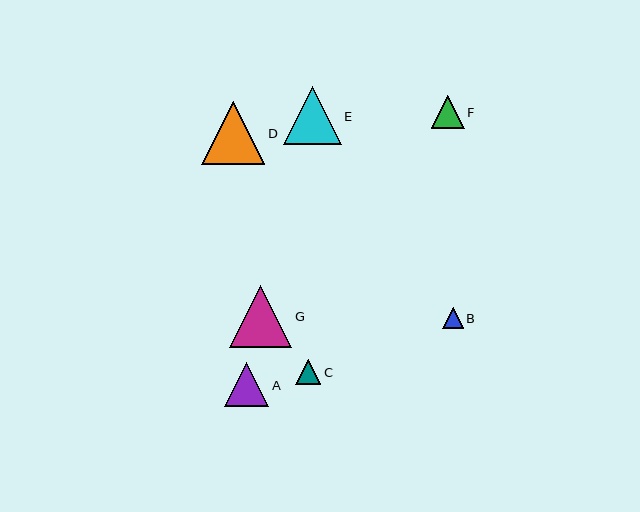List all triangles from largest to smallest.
From largest to smallest: D, G, E, A, F, C, B.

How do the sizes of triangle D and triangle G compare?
Triangle D and triangle G are approximately the same size.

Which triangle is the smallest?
Triangle B is the smallest with a size of approximately 20 pixels.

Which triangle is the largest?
Triangle D is the largest with a size of approximately 63 pixels.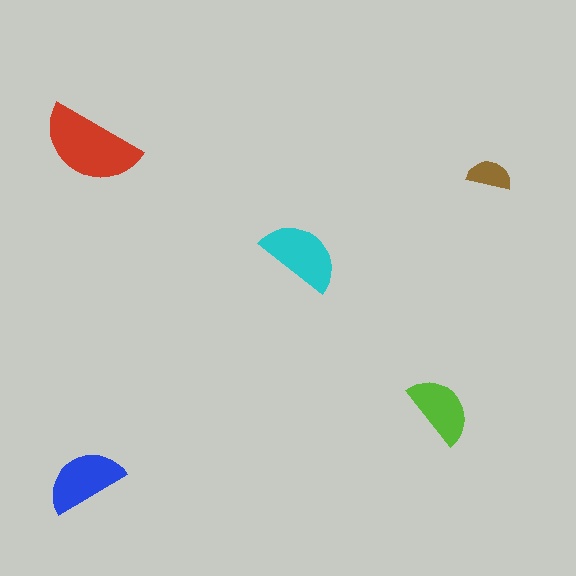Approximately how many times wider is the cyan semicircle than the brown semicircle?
About 2 times wider.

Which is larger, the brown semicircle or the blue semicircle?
The blue one.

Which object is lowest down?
The blue semicircle is bottommost.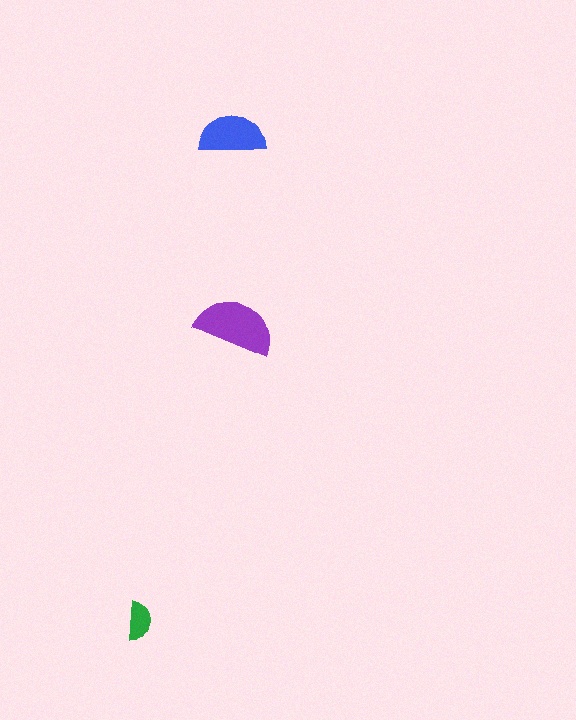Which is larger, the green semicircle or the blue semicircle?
The blue one.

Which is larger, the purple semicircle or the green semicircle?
The purple one.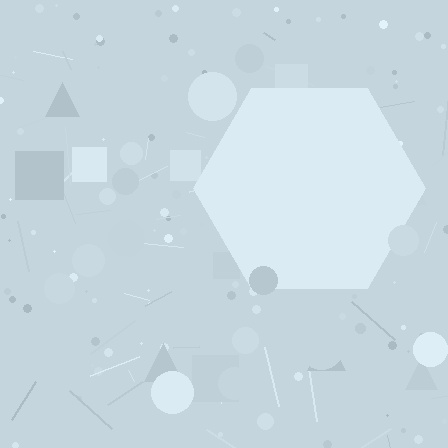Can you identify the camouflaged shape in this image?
The camouflaged shape is a hexagon.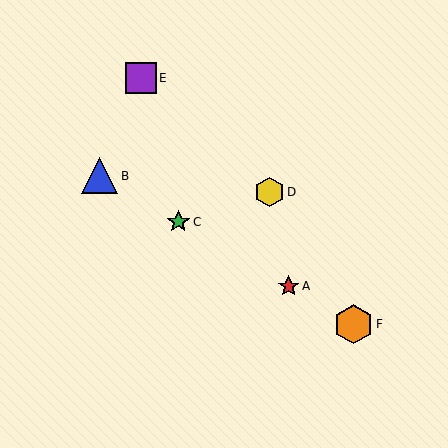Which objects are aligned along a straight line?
Objects A, B, C, F are aligned along a straight line.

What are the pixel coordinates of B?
Object B is at (99, 176).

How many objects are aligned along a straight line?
4 objects (A, B, C, F) are aligned along a straight line.